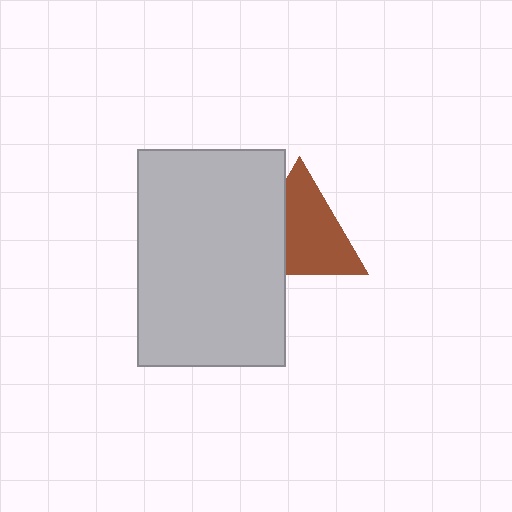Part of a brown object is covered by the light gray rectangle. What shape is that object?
It is a triangle.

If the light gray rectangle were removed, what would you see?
You would see the complete brown triangle.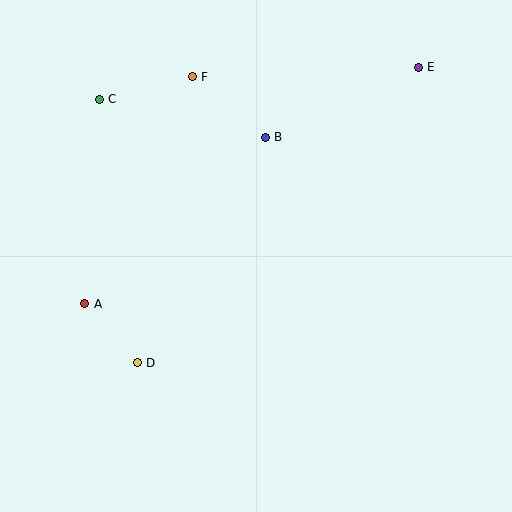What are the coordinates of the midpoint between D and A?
The midpoint between D and A is at (111, 333).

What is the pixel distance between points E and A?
The distance between E and A is 409 pixels.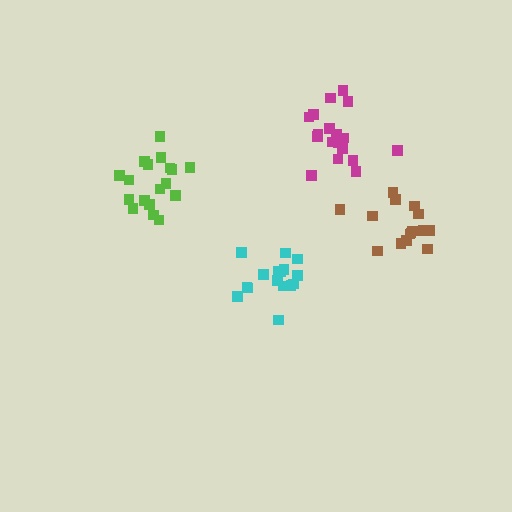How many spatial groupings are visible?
There are 4 spatial groupings.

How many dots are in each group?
Group 1: 18 dots, Group 2: 19 dots, Group 3: 15 dots, Group 4: 16 dots (68 total).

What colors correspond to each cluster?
The clusters are colored: lime, magenta, brown, cyan.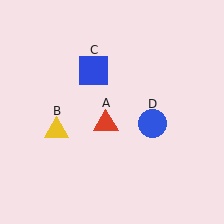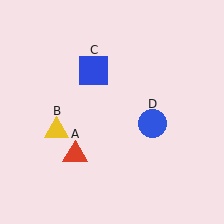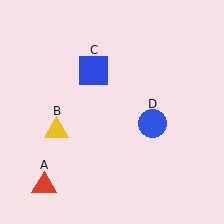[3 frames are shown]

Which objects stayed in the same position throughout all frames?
Yellow triangle (object B) and blue square (object C) and blue circle (object D) remained stationary.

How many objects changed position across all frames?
1 object changed position: red triangle (object A).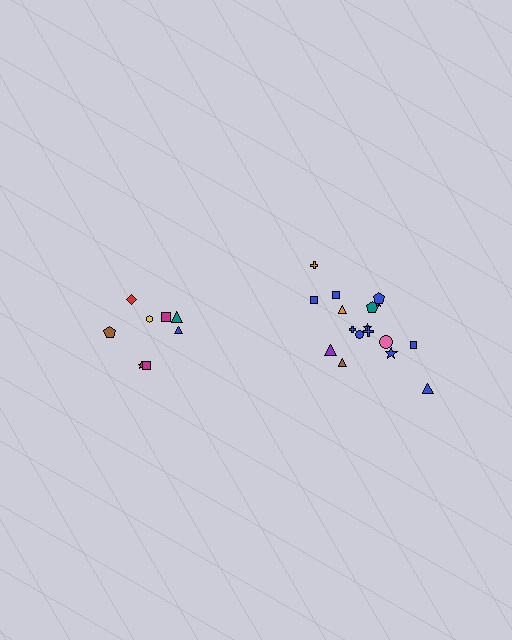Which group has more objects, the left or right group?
The right group.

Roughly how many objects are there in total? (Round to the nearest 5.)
Roughly 25 objects in total.